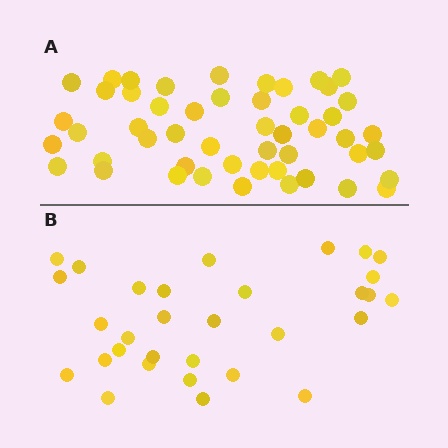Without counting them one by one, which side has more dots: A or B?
Region A (the top region) has more dots.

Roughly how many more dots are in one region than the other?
Region A has approximately 20 more dots than region B.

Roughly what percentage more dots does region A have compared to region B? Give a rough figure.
About 60% more.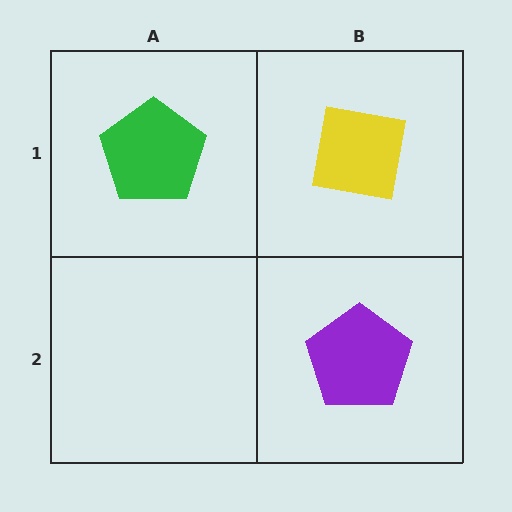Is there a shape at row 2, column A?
No, that cell is empty.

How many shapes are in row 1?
2 shapes.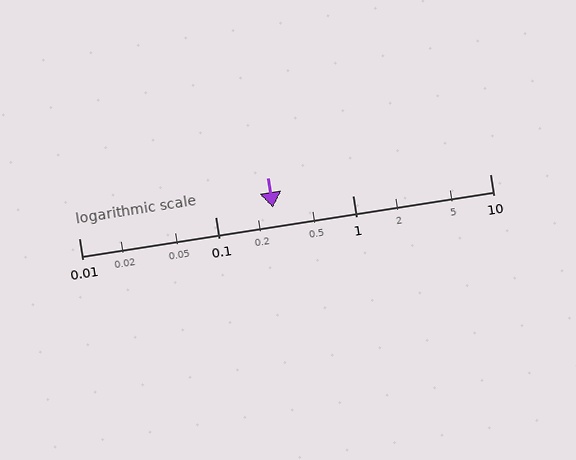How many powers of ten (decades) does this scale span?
The scale spans 3 decades, from 0.01 to 10.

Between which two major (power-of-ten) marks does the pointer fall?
The pointer is between 0.1 and 1.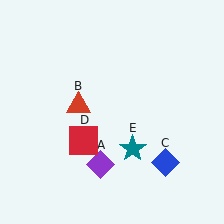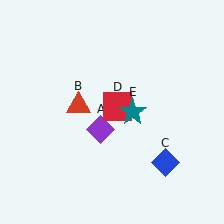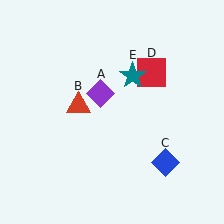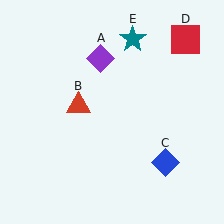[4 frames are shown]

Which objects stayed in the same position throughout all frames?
Red triangle (object B) and blue diamond (object C) remained stationary.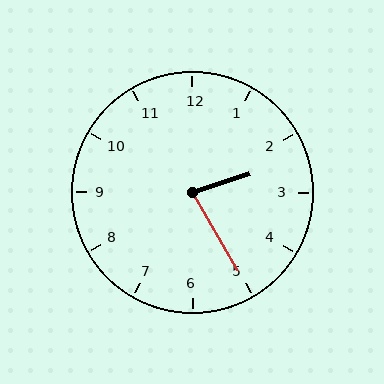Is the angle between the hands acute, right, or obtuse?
It is acute.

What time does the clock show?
2:25.